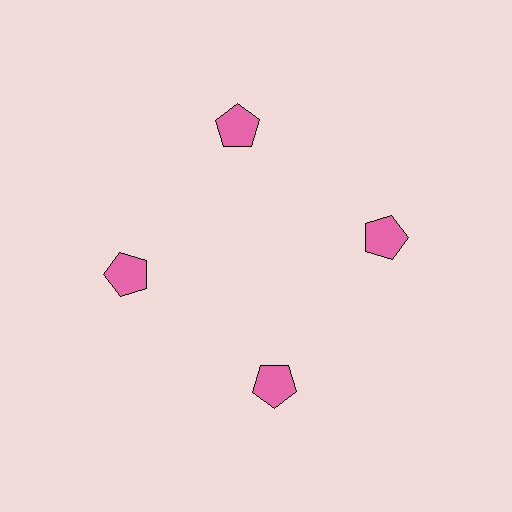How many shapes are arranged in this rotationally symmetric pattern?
There are 4 shapes, arranged in 4 groups of 1.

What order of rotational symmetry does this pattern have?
This pattern has 4-fold rotational symmetry.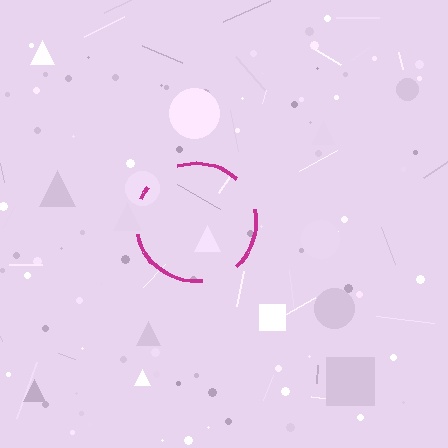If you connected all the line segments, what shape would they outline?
They would outline a circle.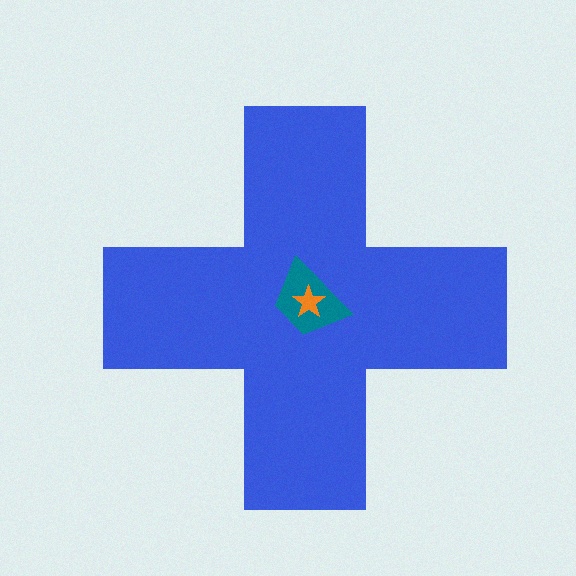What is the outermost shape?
The blue cross.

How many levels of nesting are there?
3.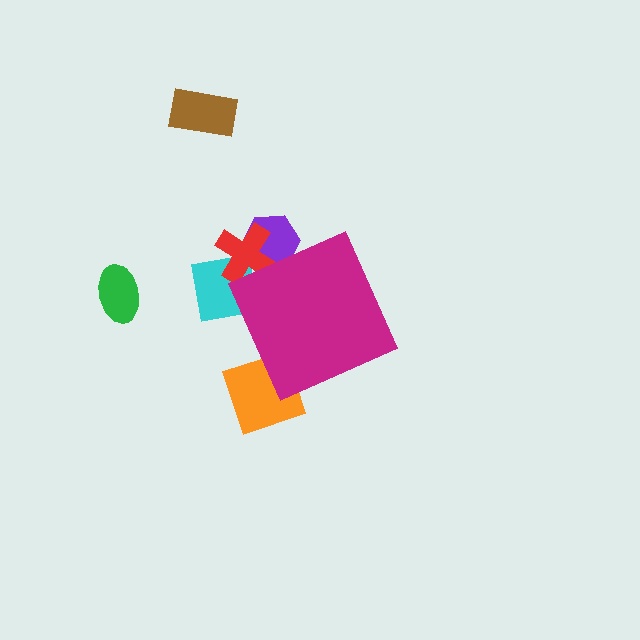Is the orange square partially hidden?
Yes, the orange square is partially hidden behind the magenta diamond.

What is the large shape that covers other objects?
A magenta diamond.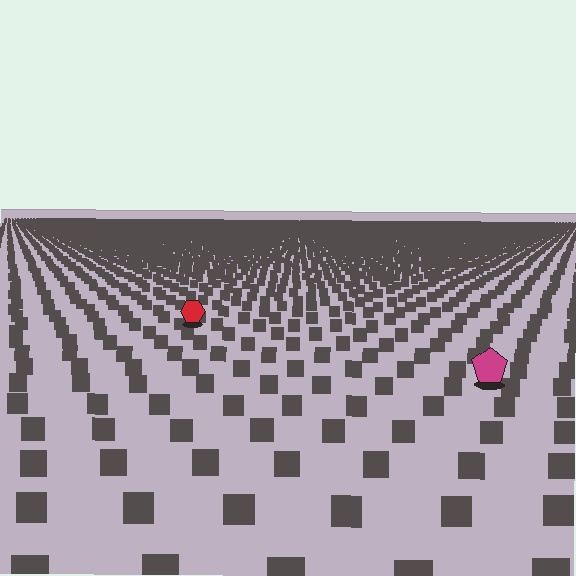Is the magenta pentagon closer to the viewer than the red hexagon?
Yes. The magenta pentagon is closer — you can tell from the texture gradient: the ground texture is coarser near it.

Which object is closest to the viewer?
The magenta pentagon is closest. The texture marks near it are larger and more spread out.